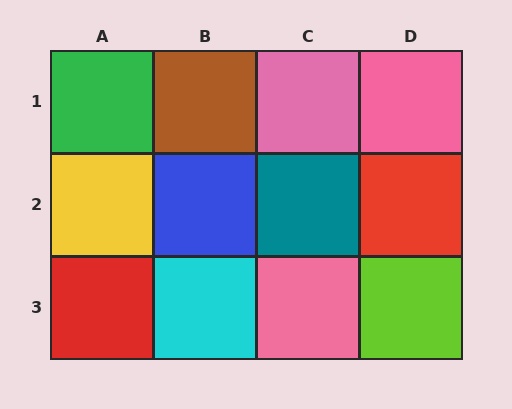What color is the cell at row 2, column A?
Yellow.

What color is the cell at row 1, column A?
Green.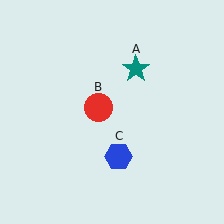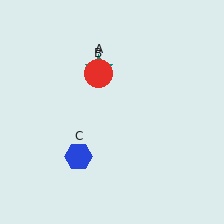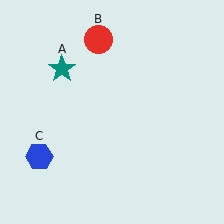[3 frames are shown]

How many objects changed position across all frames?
3 objects changed position: teal star (object A), red circle (object B), blue hexagon (object C).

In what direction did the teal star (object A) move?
The teal star (object A) moved left.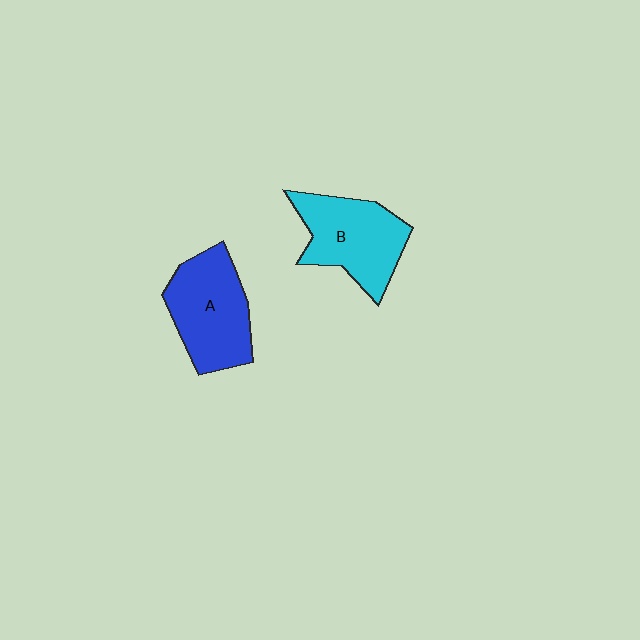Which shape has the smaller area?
Shape B (cyan).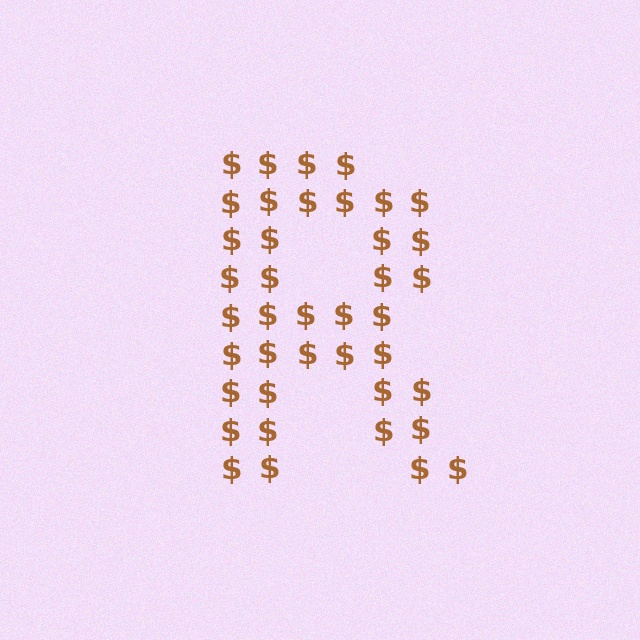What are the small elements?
The small elements are dollar signs.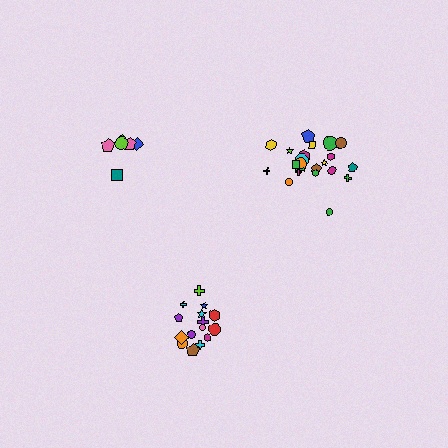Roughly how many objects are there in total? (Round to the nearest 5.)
Roughly 45 objects in total.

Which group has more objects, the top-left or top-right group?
The top-right group.